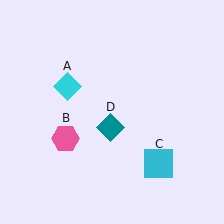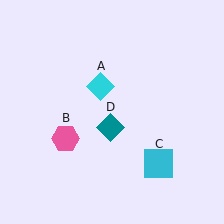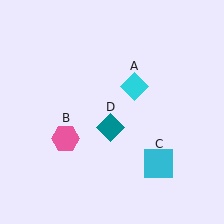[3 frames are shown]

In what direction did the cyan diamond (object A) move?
The cyan diamond (object A) moved right.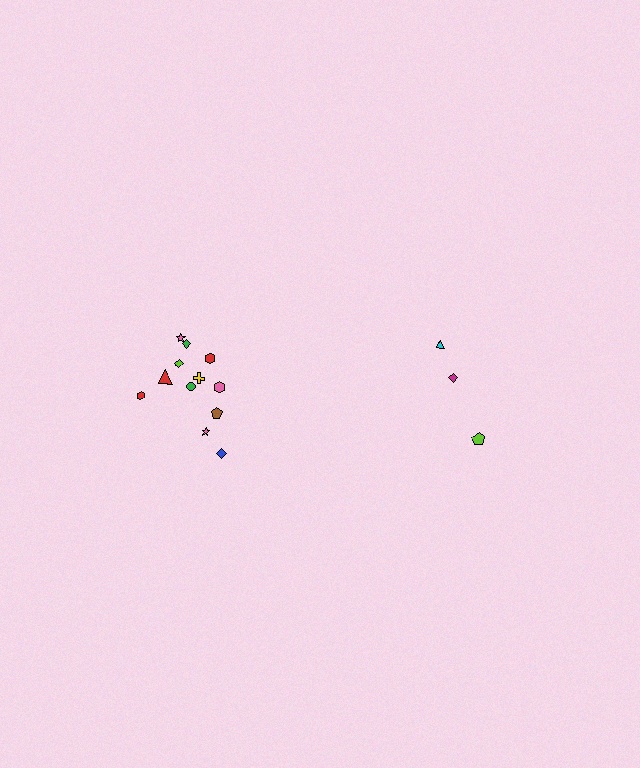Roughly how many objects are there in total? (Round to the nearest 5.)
Roughly 15 objects in total.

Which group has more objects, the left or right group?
The left group.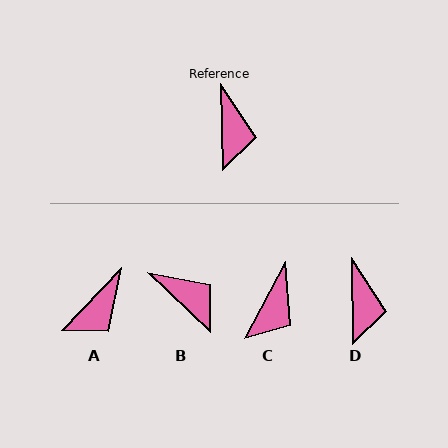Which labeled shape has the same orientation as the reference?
D.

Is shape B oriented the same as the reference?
No, it is off by about 46 degrees.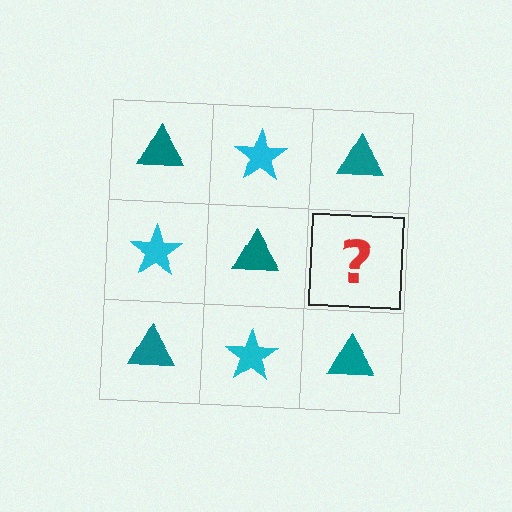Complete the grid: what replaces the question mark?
The question mark should be replaced with a cyan star.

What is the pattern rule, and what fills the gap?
The rule is that it alternates teal triangle and cyan star in a checkerboard pattern. The gap should be filled with a cyan star.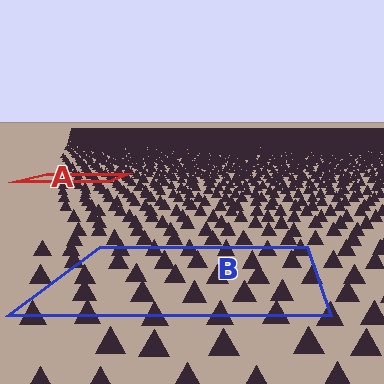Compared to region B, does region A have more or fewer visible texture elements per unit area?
Region A has more texture elements per unit area — they are packed more densely because it is farther away.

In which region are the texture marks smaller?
The texture marks are smaller in region A, because it is farther away.